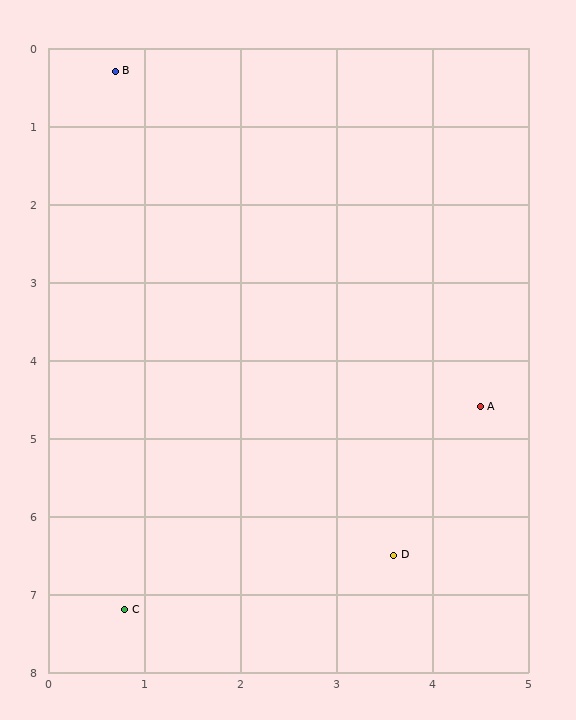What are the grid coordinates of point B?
Point B is at approximately (0.7, 0.3).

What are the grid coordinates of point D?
Point D is at approximately (3.6, 6.5).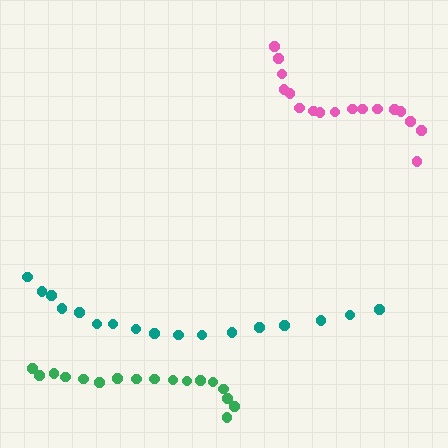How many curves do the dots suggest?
There are 3 distinct paths.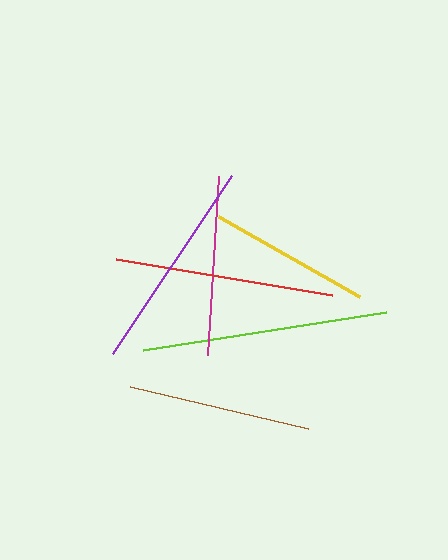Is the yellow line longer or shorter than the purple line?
The purple line is longer than the yellow line.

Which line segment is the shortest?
The yellow line is the shortest at approximately 162 pixels.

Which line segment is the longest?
The lime line is the longest at approximately 246 pixels.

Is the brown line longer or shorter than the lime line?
The lime line is longer than the brown line.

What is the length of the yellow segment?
The yellow segment is approximately 162 pixels long.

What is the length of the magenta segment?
The magenta segment is approximately 179 pixels long.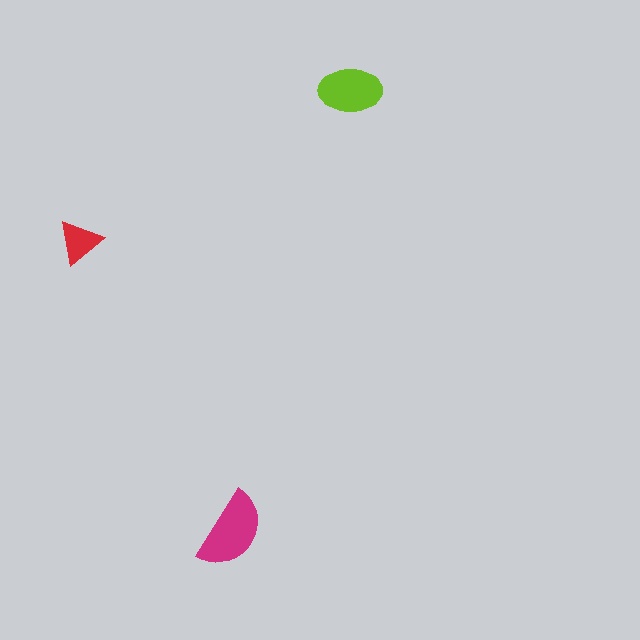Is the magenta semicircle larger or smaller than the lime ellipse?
Larger.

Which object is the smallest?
The red triangle.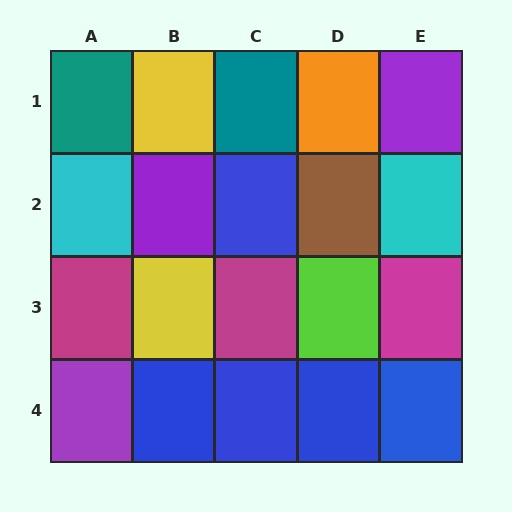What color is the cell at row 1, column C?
Teal.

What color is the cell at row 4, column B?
Blue.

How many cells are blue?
5 cells are blue.